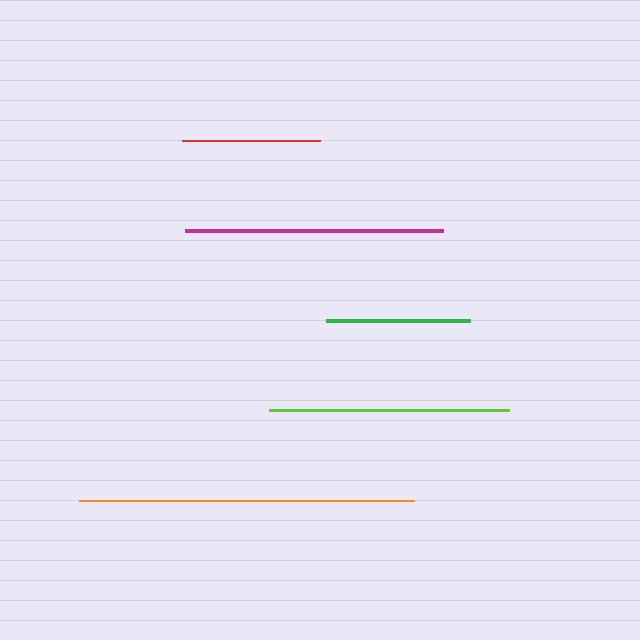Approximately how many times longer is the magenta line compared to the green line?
The magenta line is approximately 1.8 times the length of the green line.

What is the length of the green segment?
The green segment is approximately 143 pixels long.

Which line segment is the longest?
The orange line is the longest at approximately 334 pixels.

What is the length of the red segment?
The red segment is approximately 138 pixels long.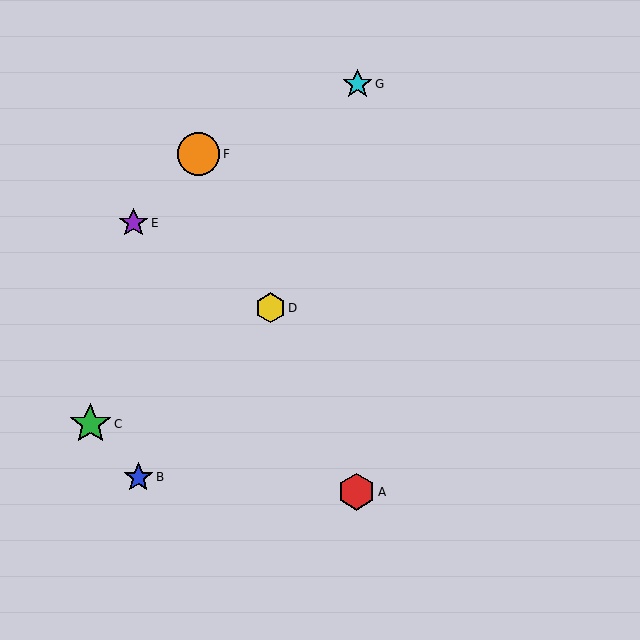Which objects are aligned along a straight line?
Objects A, D, F are aligned along a straight line.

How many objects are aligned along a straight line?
3 objects (A, D, F) are aligned along a straight line.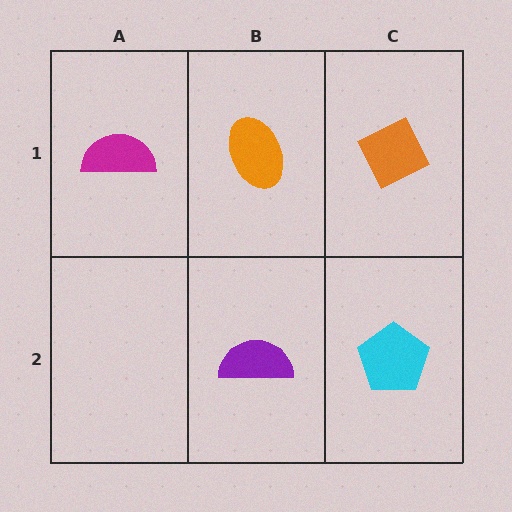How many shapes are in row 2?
2 shapes.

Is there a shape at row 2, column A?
No, that cell is empty.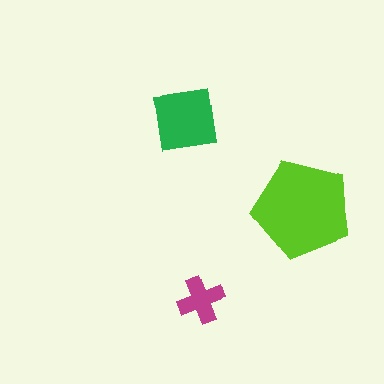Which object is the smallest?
The magenta cross.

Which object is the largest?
The lime pentagon.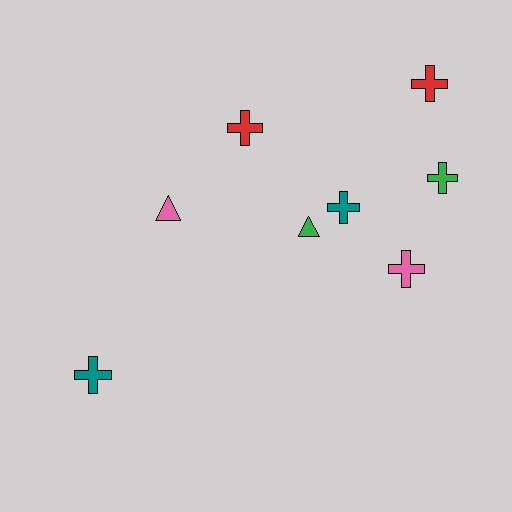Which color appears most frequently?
Red, with 2 objects.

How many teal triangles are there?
There are no teal triangles.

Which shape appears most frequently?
Cross, with 6 objects.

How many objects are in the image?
There are 8 objects.